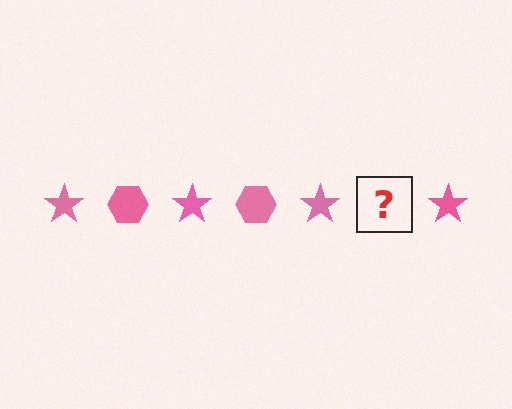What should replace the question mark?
The question mark should be replaced with a pink hexagon.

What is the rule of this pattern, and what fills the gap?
The rule is that the pattern cycles through star, hexagon shapes in pink. The gap should be filled with a pink hexagon.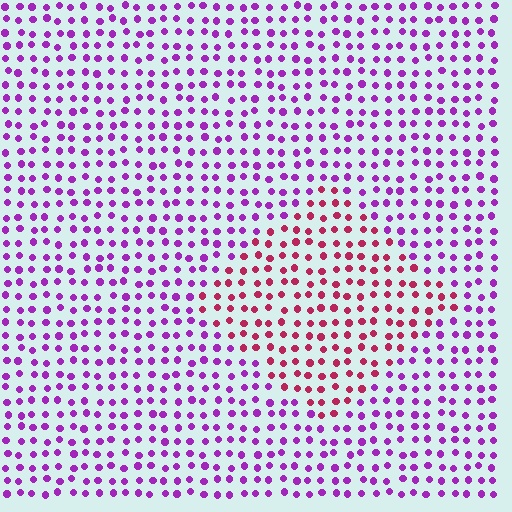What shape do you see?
I see a diamond.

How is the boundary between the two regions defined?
The boundary is defined purely by a slight shift in hue (about 48 degrees). Spacing, size, and orientation are identical on both sides.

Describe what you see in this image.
The image is filled with small purple elements in a uniform arrangement. A diamond-shaped region is visible where the elements are tinted to a slightly different hue, forming a subtle color boundary.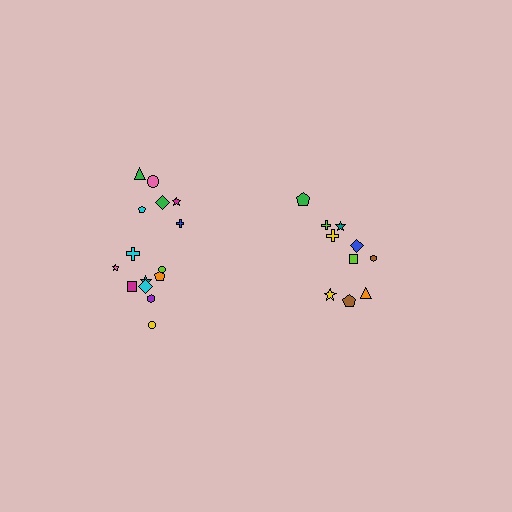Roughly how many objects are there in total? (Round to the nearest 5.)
Roughly 25 objects in total.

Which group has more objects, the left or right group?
The left group.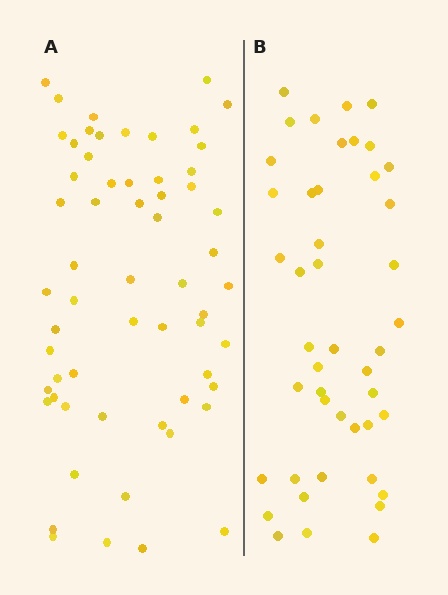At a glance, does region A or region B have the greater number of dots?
Region A (the left region) has more dots.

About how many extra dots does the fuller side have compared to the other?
Region A has approximately 15 more dots than region B.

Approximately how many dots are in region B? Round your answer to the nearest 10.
About 40 dots. (The exact count is 45, which rounds to 40.)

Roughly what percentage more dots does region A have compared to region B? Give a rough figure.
About 35% more.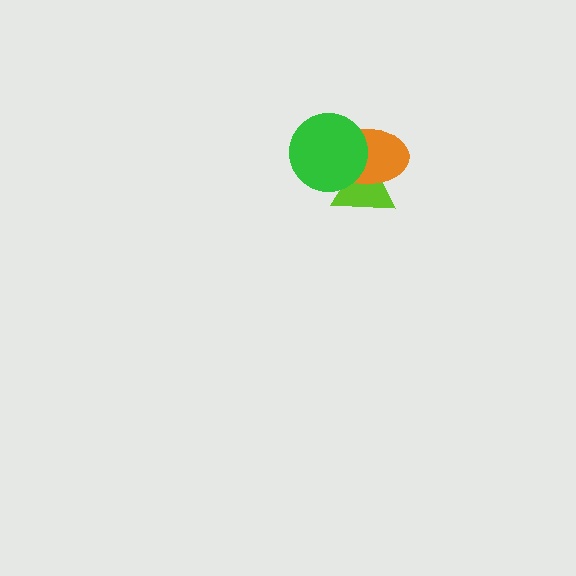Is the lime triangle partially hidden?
Yes, it is partially covered by another shape.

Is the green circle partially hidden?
No, no other shape covers it.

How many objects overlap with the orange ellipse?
2 objects overlap with the orange ellipse.